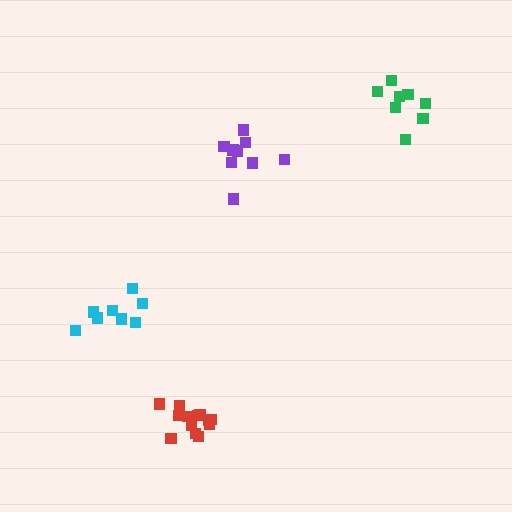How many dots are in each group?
Group 1: 13 dots, Group 2: 8 dots, Group 3: 8 dots, Group 4: 9 dots (38 total).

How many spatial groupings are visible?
There are 4 spatial groupings.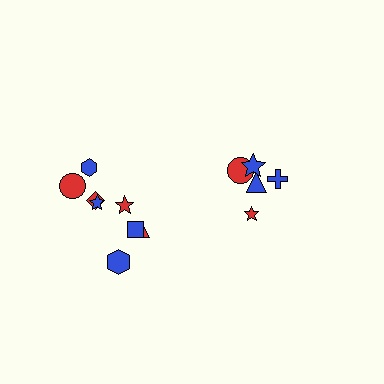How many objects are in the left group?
There are 8 objects.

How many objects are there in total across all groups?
There are 13 objects.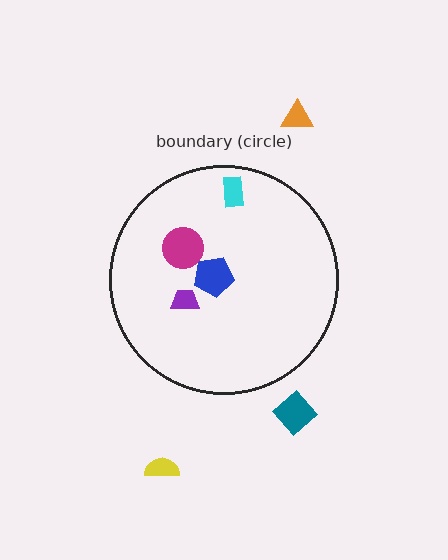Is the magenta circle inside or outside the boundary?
Inside.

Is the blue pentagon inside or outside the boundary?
Inside.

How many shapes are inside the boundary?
4 inside, 3 outside.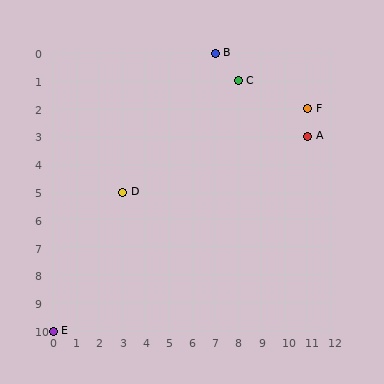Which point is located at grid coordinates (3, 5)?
Point D is at (3, 5).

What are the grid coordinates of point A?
Point A is at grid coordinates (11, 3).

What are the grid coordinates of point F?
Point F is at grid coordinates (11, 2).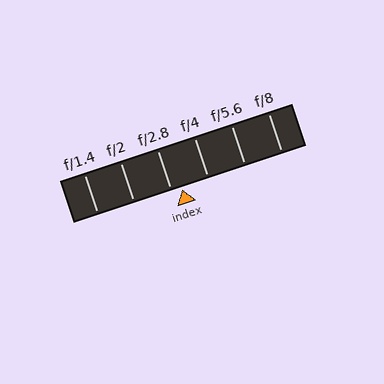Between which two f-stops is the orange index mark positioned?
The index mark is between f/2.8 and f/4.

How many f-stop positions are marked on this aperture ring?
There are 6 f-stop positions marked.